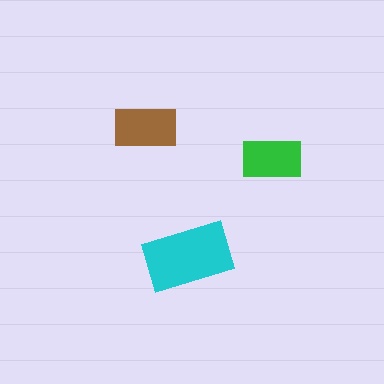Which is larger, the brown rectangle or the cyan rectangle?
The cyan one.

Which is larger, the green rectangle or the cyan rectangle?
The cyan one.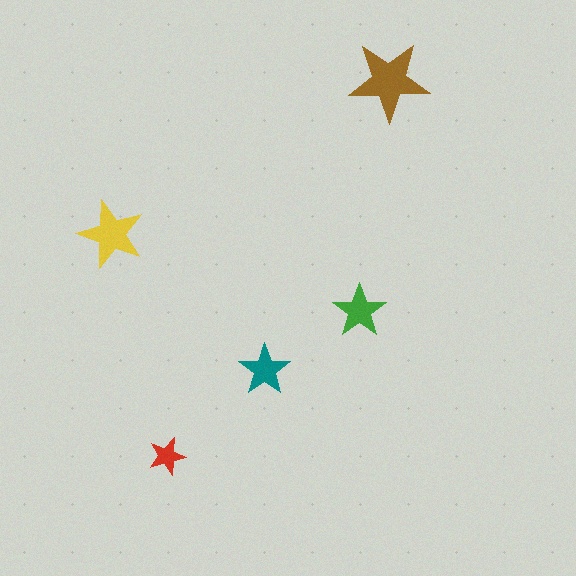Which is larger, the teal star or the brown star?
The brown one.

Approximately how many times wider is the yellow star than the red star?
About 2 times wider.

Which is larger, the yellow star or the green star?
The yellow one.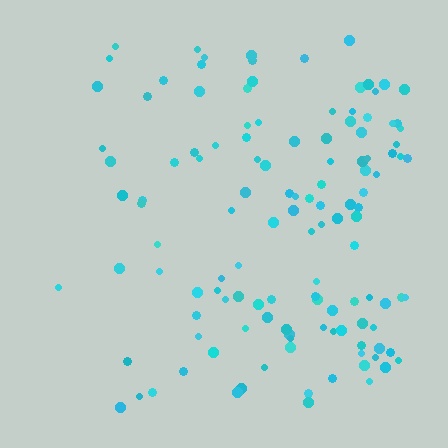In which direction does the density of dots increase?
From left to right, with the right side densest.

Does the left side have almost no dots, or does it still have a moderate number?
Still a moderate number, just noticeably fewer than the right.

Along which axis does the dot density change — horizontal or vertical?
Horizontal.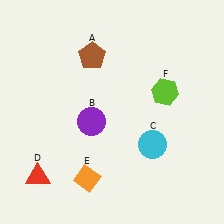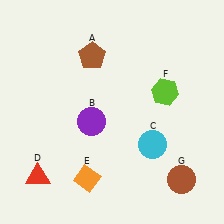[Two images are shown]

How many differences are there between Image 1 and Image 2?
There is 1 difference between the two images.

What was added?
A brown circle (G) was added in Image 2.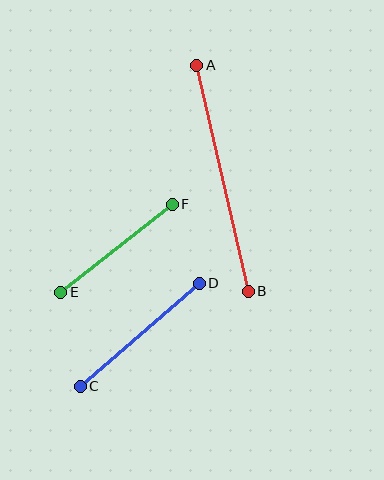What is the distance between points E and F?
The distance is approximately 142 pixels.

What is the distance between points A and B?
The distance is approximately 232 pixels.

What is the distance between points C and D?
The distance is approximately 158 pixels.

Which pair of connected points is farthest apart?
Points A and B are farthest apart.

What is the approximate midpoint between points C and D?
The midpoint is at approximately (140, 335) pixels.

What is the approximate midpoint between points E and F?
The midpoint is at approximately (116, 248) pixels.